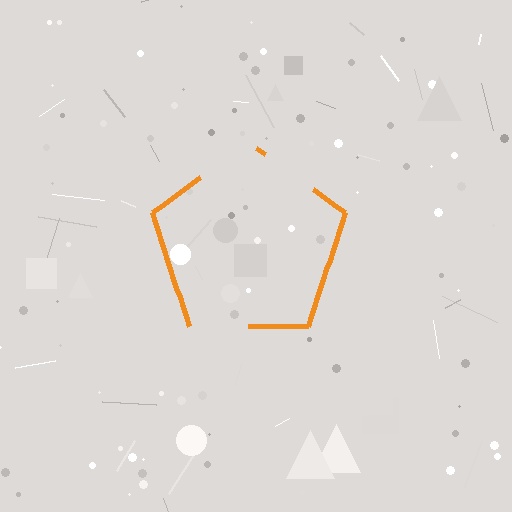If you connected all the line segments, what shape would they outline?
They would outline a pentagon.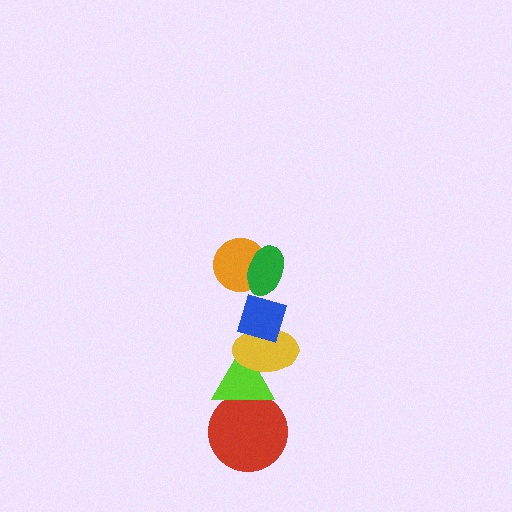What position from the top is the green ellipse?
The green ellipse is 1st from the top.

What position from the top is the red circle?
The red circle is 6th from the top.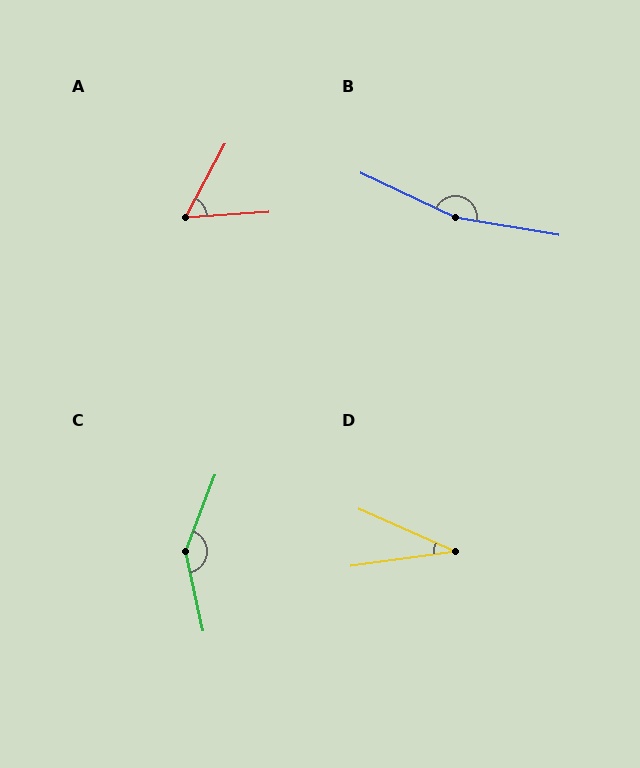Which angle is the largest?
B, at approximately 164 degrees.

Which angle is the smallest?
D, at approximately 31 degrees.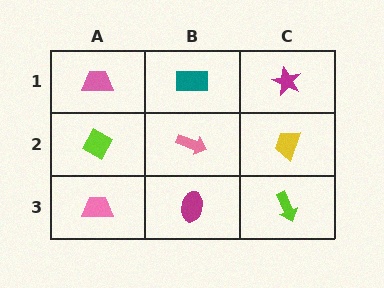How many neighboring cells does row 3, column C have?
2.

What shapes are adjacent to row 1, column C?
A yellow trapezoid (row 2, column C), a teal rectangle (row 1, column B).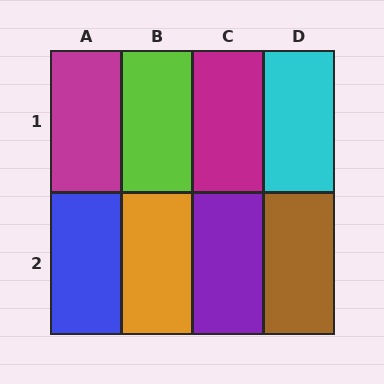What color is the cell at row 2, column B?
Orange.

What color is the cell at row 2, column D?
Brown.